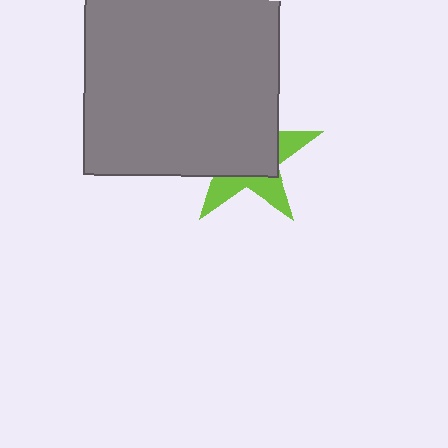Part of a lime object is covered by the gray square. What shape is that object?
It is a star.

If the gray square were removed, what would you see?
You would see the complete lime star.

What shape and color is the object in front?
The object in front is a gray square.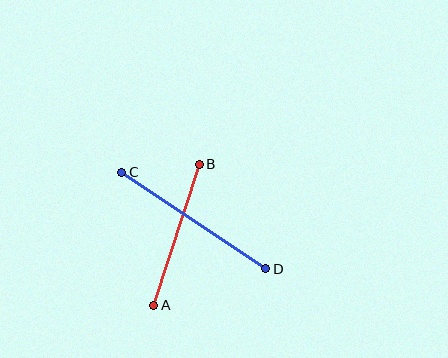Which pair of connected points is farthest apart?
Points C and D are farthest apart.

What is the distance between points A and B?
The distance is approximately 148 pixels.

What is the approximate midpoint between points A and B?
The midpoint is at approximately (176, 235) pixels.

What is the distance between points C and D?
The distance is approximately 173 pixels.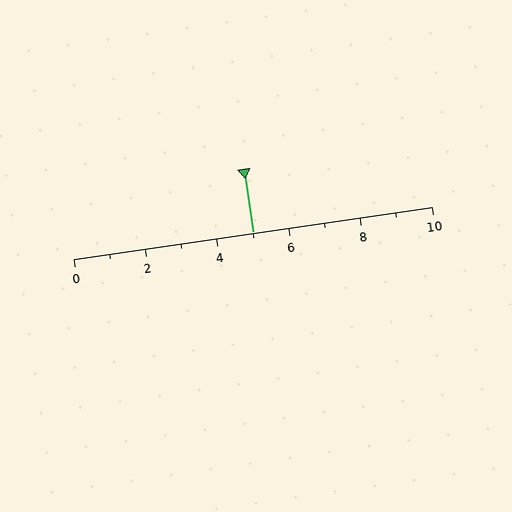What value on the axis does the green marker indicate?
The marker indicates approximately 5.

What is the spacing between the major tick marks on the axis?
The major ticks are spaced 2 apart.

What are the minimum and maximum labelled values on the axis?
The axis runs from 0 to 10.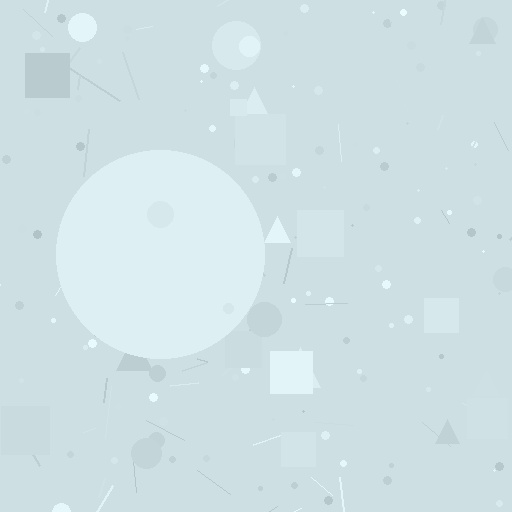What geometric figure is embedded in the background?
A circle is embedded in the background.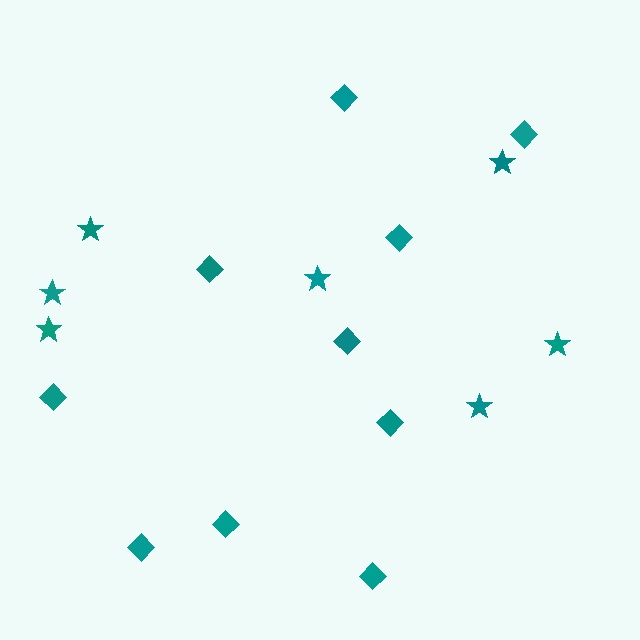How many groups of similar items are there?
There are 2 groups: one group of diamonds (10) and one group of stars (7).